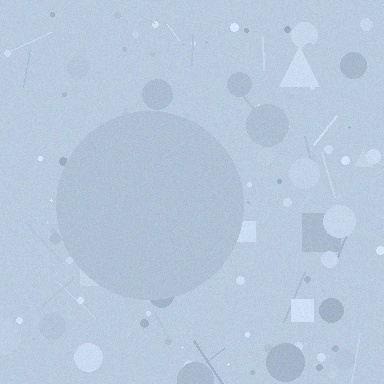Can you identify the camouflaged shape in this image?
The camouflaged shape is a circle.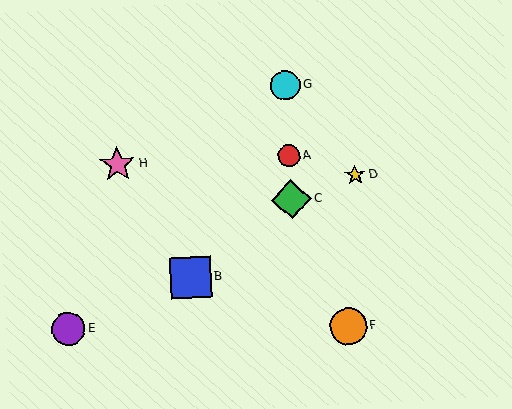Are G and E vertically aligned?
No, G is at x≈285 and E is at x≈69.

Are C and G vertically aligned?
Yes, both are at x≈291.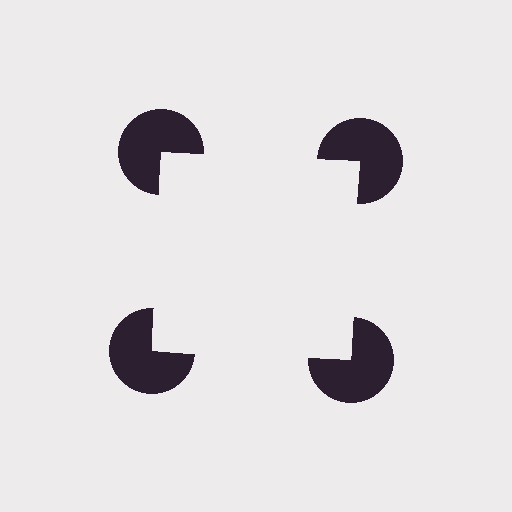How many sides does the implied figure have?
4 sides.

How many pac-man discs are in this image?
There are 4 — one at each vertex of the illusory square.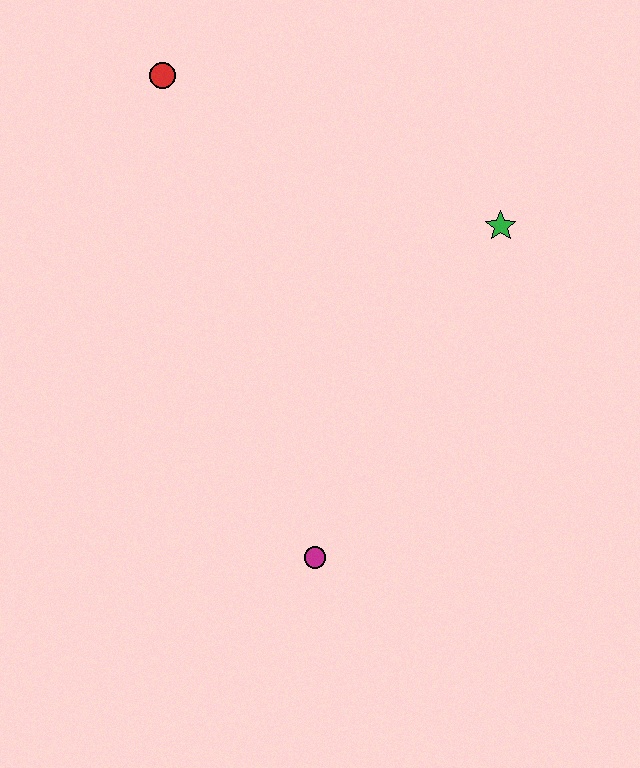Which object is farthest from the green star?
The magenta circle is farthest from the green star.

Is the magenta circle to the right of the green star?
No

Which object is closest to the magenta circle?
The green star is closest to the magenta circle.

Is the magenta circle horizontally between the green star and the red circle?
Yes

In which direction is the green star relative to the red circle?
The green star is to the right of the red circle.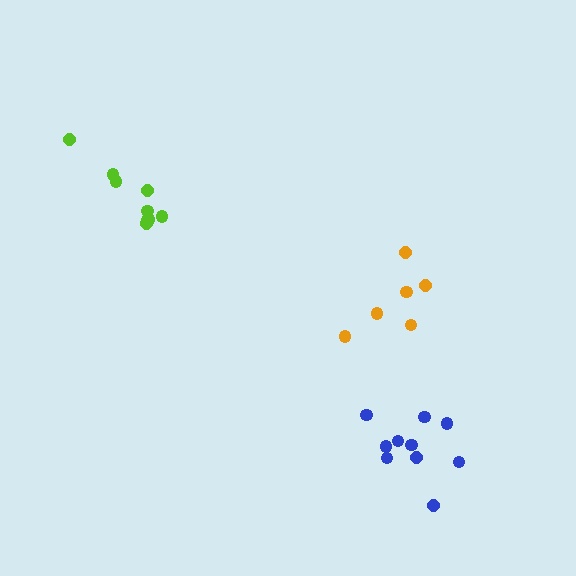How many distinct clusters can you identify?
There are 3 distinct clusters.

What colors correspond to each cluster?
The clusters are colored: blue, orange, lime.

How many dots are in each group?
Group 1: 10 dots, Group 2: 6 dots, Group 3: 9 dots (25 total).